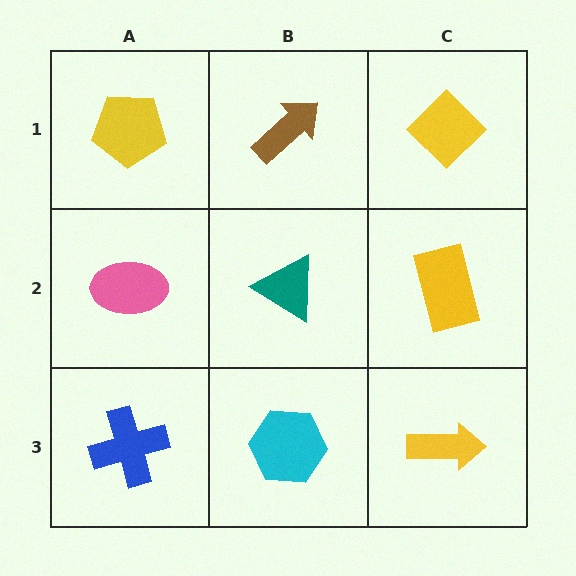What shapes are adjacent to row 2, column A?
A yellow pentagon (row 1, column A), a blue cross (row 3, column A), a teal triangle (row 2, column B).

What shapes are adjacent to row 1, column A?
A pink ellipse (row 2, column A), a brown arrow (row 1, column B).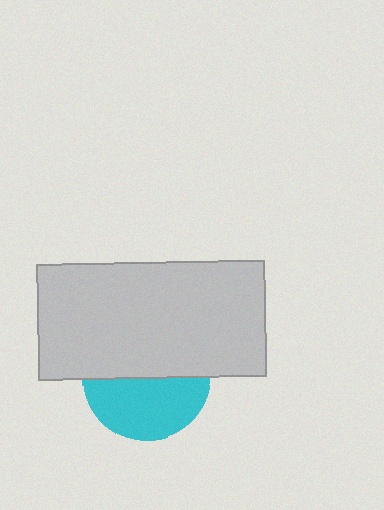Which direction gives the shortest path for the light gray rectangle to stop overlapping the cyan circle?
Moving up gives the shortest separation.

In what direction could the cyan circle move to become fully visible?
The cyan circle could move down. That would shift it out from behind the light gray rectangle entirely.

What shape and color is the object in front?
The object in front is a light gray rectangle.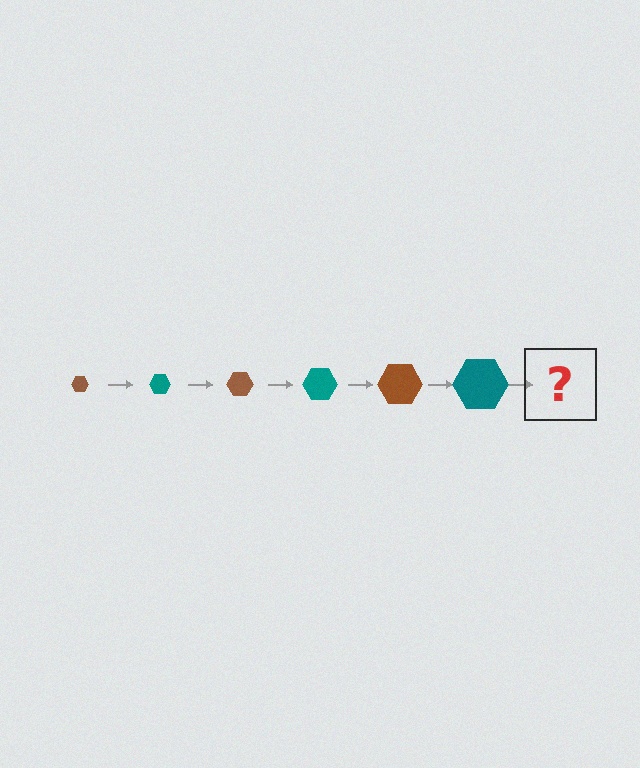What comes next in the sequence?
The next element should be a brown hexagon, larger than the previous one.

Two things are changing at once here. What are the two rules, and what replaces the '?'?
The two rules are that the hexagon grows larger each step and the color cycles through brown and teal. The '?' should be a brown hexagon, larger than the previous one.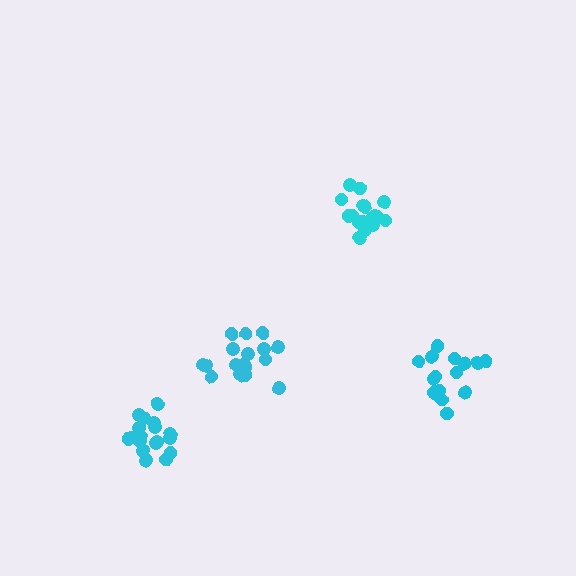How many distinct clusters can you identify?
There are 4 distinct clusters.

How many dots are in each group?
Group 1: 18 dots, Group 2: 21 dots, Group 3: 18 dots, Group 4: 16 dots (73 total).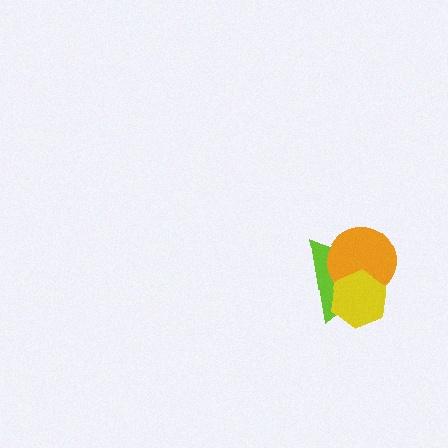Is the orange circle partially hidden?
Yes, it is partially covered by another shape.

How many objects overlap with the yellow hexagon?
2 objects overlap with the yellow hexagon.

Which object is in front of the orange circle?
The yellow hexagon is in front of the orange circle.